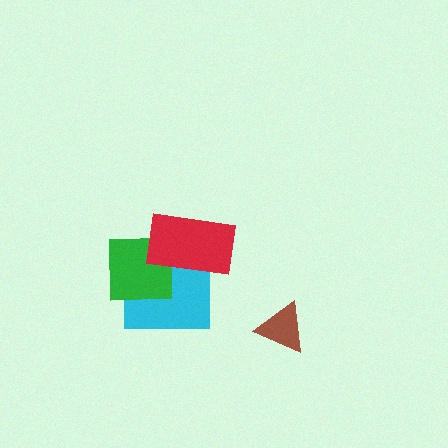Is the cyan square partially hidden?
Yes, it is partially covered by another shape.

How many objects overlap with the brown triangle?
0 objects overlap with the brown triangle.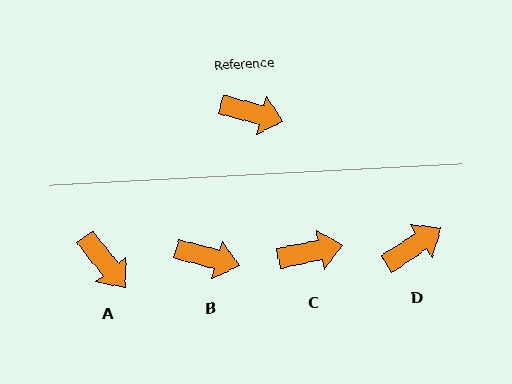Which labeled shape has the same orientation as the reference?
B.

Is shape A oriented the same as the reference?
No, it is off by about 36 degrees.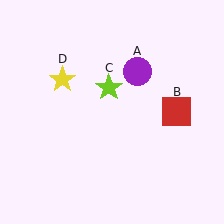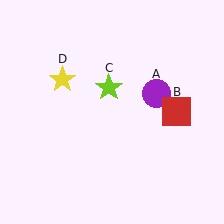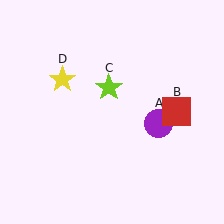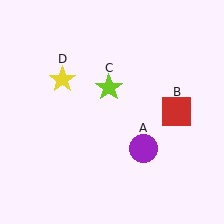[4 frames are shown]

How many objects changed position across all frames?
1 object changed position: purple circle (object A).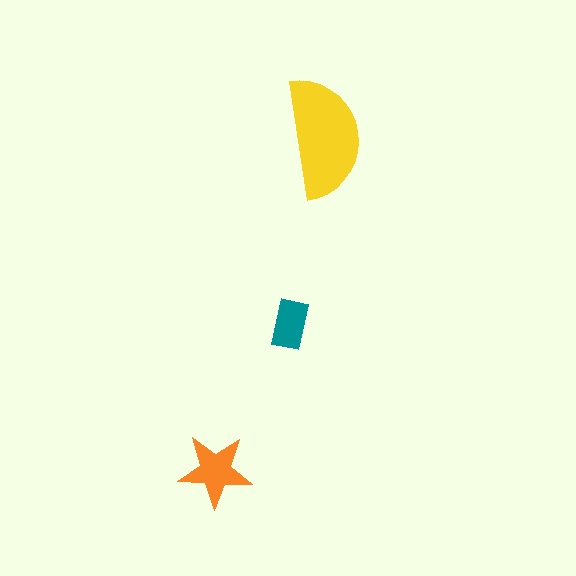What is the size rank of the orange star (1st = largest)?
2nd.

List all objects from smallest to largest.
The teal rectangle, the orange star, the yellow semicircle.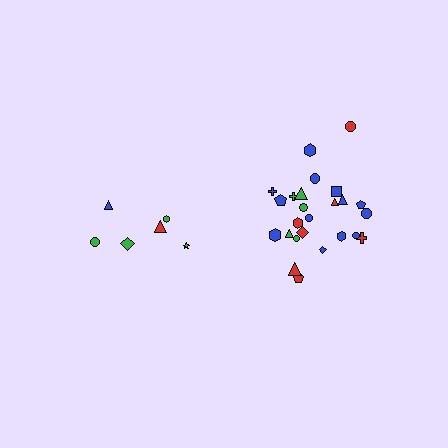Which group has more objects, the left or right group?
The right group.